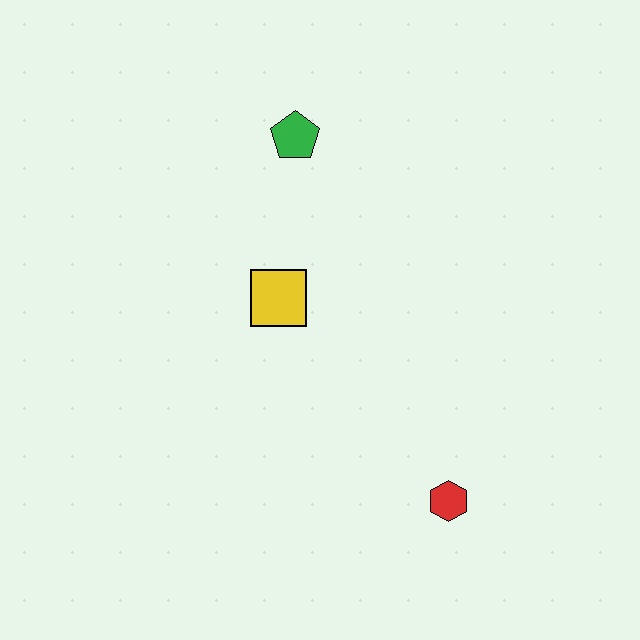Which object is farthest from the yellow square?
The red hexagon is farthest from the yellow square.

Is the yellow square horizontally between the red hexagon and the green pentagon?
No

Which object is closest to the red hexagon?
The yellow square is closest to the red hexagon.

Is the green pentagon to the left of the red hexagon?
Yes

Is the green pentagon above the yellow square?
Yes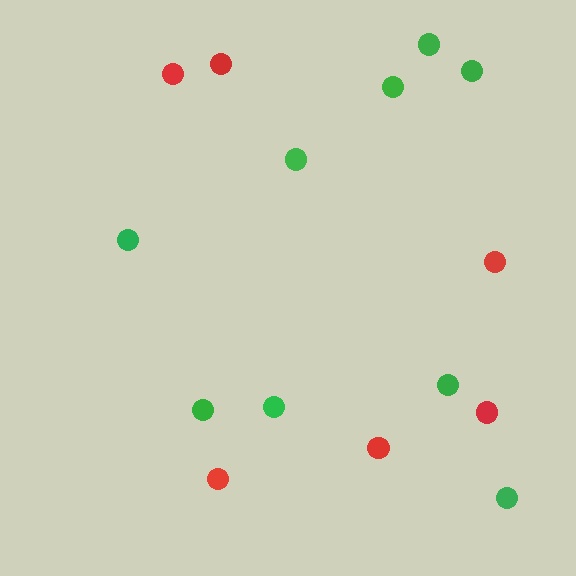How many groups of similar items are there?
There are 2 groups: one group of red circles (6) and one group of green circles (9).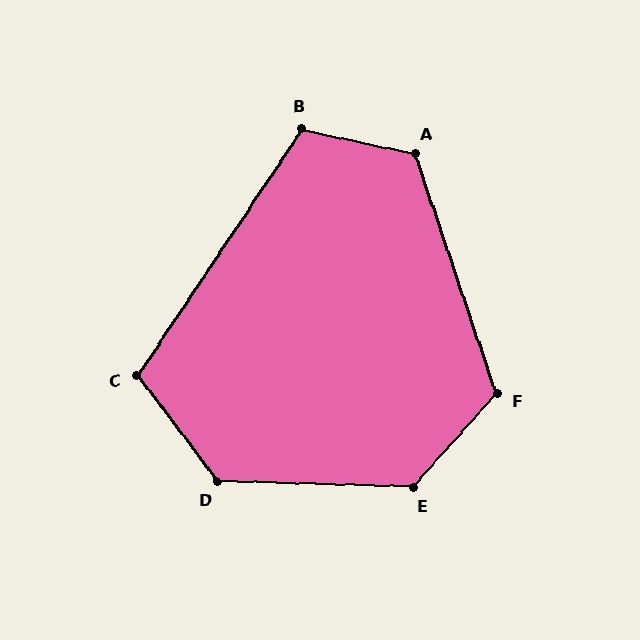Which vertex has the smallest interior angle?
C, at approximately 109 degrees.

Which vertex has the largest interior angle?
E, at approximately 130 degrees.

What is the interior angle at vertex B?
Approximately 112 degrees (obtuse).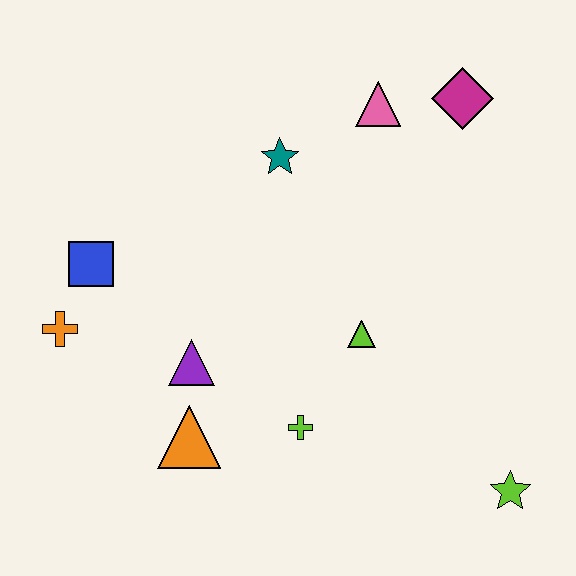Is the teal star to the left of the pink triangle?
Yes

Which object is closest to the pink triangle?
The magenta diamond is closest to the pink triangle.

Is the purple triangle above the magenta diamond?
No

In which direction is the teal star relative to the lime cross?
The teal star is above the lime cross.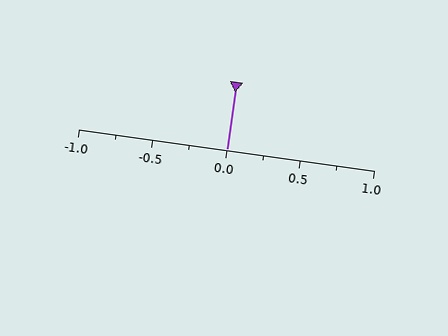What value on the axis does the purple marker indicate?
The marker indicates approximately 0.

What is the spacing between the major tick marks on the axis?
The major ticks are spaced 0.5 apart.